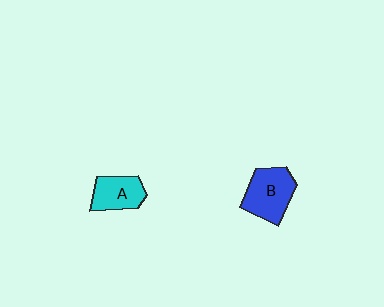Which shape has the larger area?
Shape B (blue).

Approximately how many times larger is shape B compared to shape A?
Approximately 1.3 times.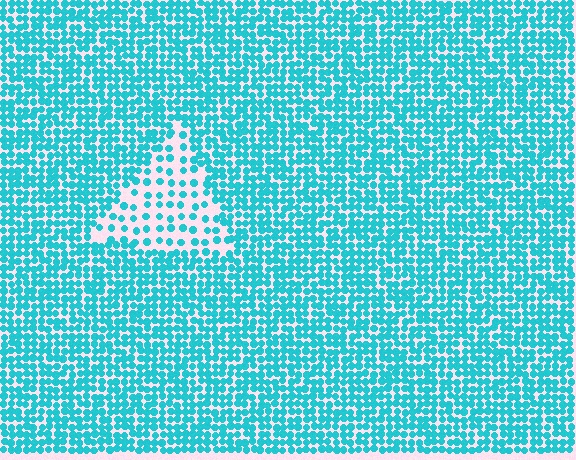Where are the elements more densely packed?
The elements are more densely packed outside the triangle boundary.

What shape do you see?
I see a triangle.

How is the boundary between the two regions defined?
The boundary is defined by a change in element density (approximately 2.4x ratio). All elements are the same color, size, and shape.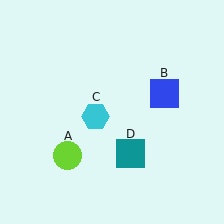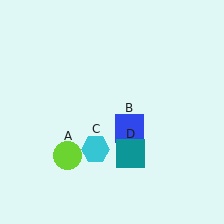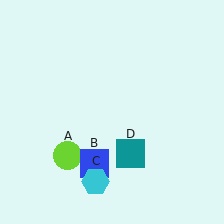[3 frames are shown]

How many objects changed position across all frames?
2 objects changed position: blue square (object B), cyan hexagon (object C).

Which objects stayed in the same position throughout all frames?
Lime circle (object A) and teal square (object D) remained stationary.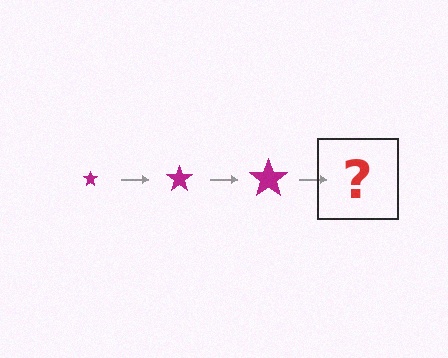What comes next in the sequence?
The next element should be a magenta star, larger than the previous one.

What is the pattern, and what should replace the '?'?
The pattern is that the star gets progressively larger each step. The '?' should be a magenta star, larger than the previous one.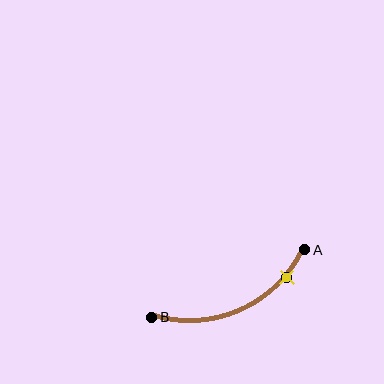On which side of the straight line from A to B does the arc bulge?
The arc bulges below the straight line connecting A and B.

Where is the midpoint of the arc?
The arc midpoint is the point on the curve farthest from the straight line joining A and B. It sits below that line.